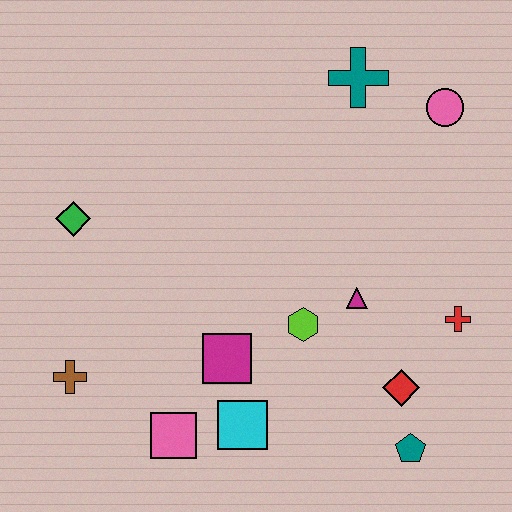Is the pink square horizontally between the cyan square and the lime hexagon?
No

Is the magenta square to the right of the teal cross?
No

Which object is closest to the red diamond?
The teal pentagon is closest to the red diamond.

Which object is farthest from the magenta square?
The pink circle is farthest from the magenta square.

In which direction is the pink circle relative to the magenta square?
The pink circle is above the magenta square.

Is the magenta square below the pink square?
No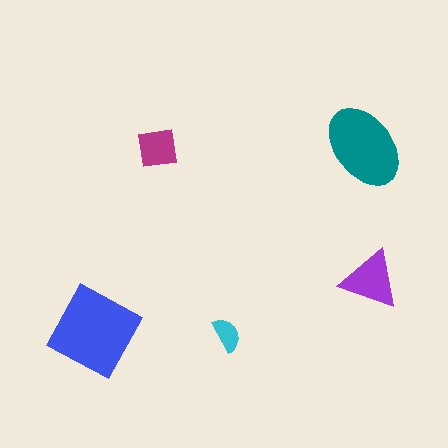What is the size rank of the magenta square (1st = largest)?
4th.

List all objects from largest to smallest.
The blue square, the teal ellipse, the purple triangle, the magenta square, the cyan semicircle.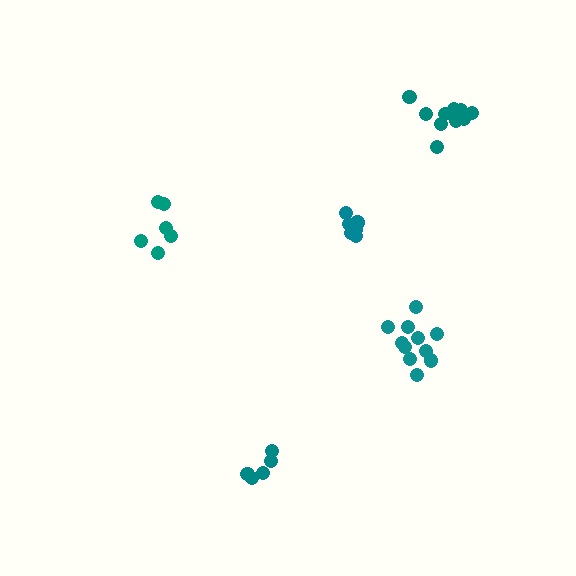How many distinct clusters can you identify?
There are 5 distinct clusters.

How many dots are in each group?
Group 1: 6 dots, Group 2: 10 dots, Group 3: 5 dots, Group 4: 11 dots, Group 5: 7 dots (39 total).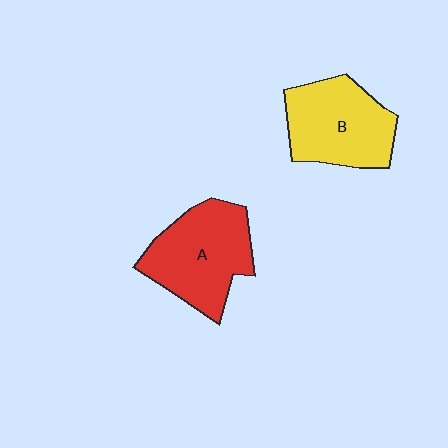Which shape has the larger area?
Shape A (red).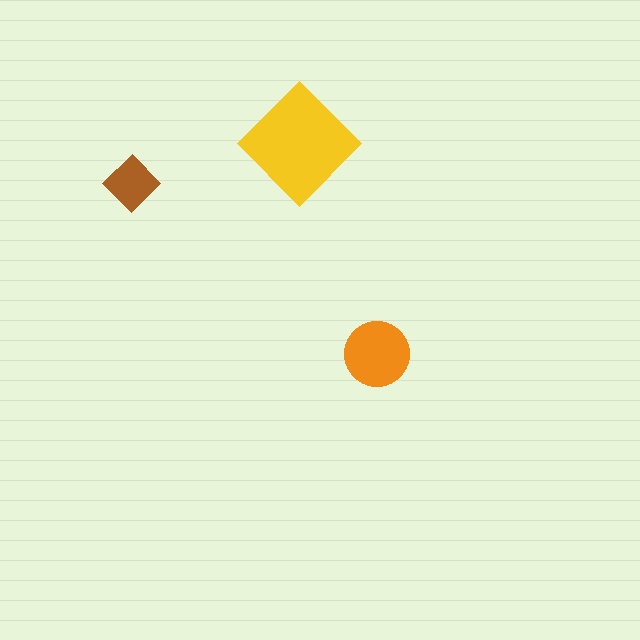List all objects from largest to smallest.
The yellow diamond, the orange circle, the brown diamond.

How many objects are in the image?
There are 3 objects in the image.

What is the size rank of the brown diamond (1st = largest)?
3rd.